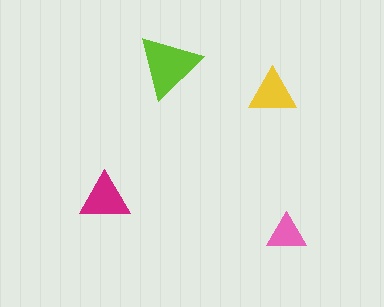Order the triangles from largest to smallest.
the lime one, the magenta one, the yellow one, the pink one.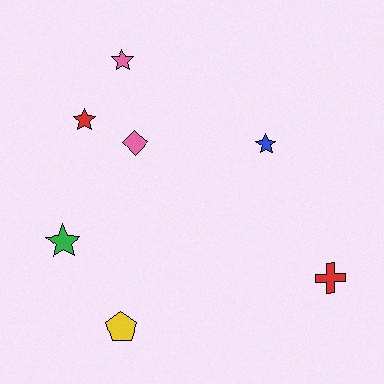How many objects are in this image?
There are 7 objects.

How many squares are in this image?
There are no squares.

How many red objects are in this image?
There are 2 red objects.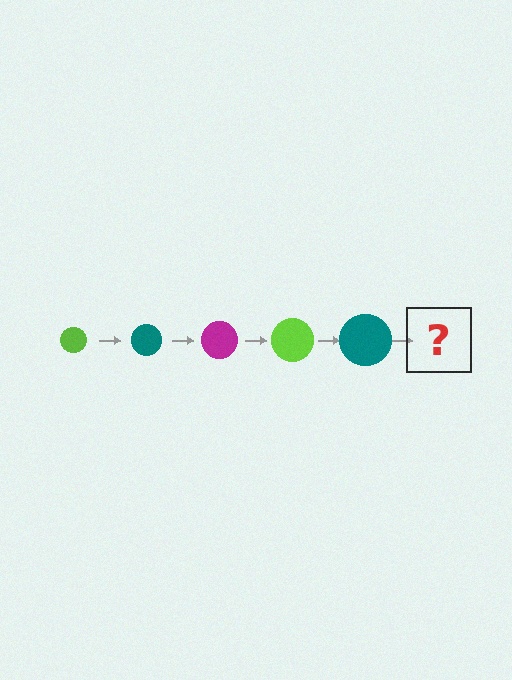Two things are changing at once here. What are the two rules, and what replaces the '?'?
The two rules are that the circle grows larger each step and the color cycles through lime, teal, and magenta. The '?' should be a magenta circle, larger than the previous one.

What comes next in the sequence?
The next element should be a magenta circle, larger than the previous one.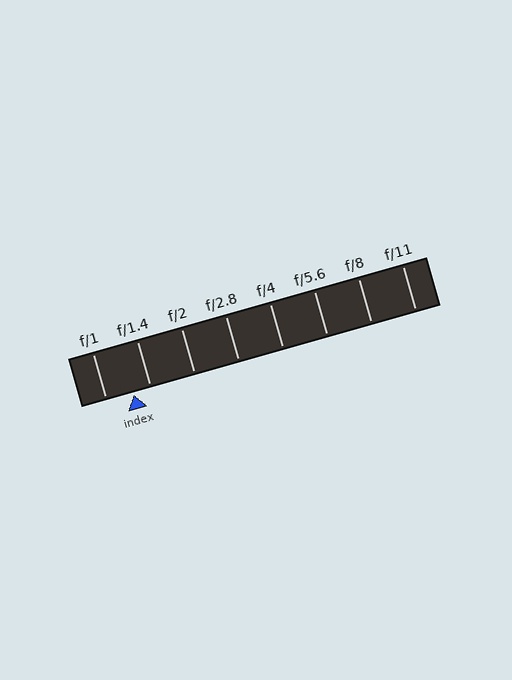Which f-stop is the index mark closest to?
The index mark is closest to f/1.4.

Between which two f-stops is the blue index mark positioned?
The index mark is between f/1 and f/1.4.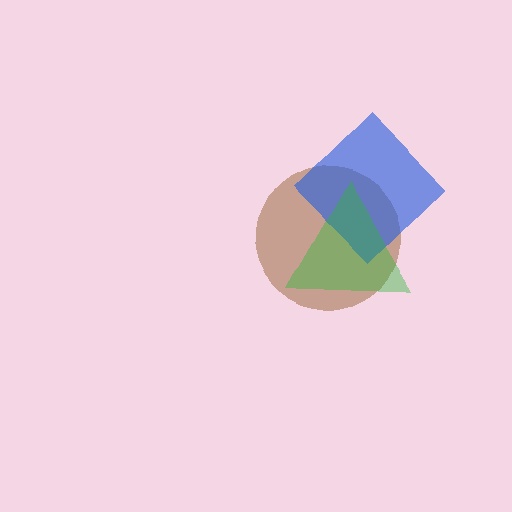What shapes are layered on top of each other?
The layered shapes are: a brown circle, a blue diamond, a green triangle.